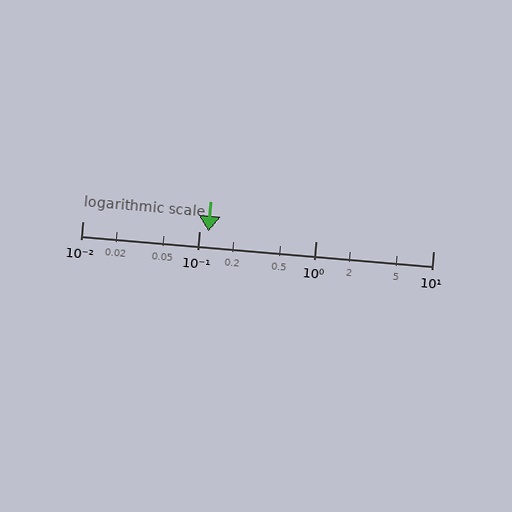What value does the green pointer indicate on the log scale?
The pointer indicates approximately 0.12.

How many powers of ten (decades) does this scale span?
The scale spans 3 decades, from 0.01 to 10.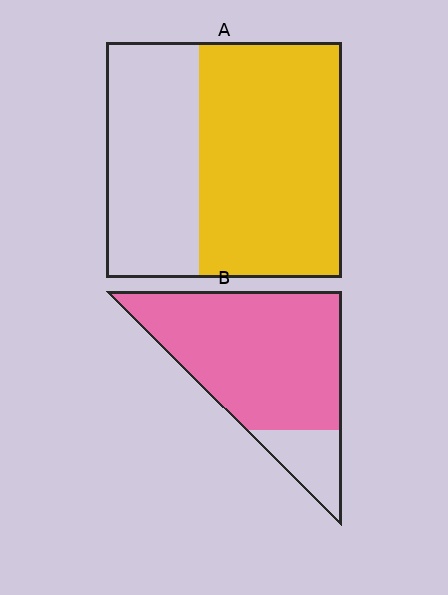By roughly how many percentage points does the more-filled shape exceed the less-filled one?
By roughly 25 percentage points (B over A).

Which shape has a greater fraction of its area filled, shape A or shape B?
Shape B.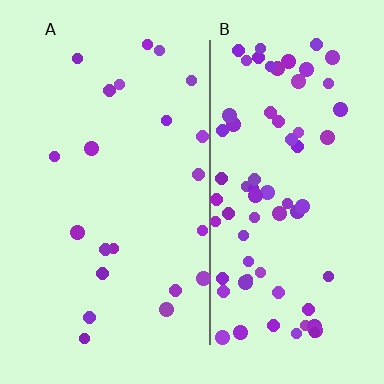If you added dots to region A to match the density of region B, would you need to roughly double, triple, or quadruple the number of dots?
Approximately triple.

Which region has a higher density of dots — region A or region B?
B (the right).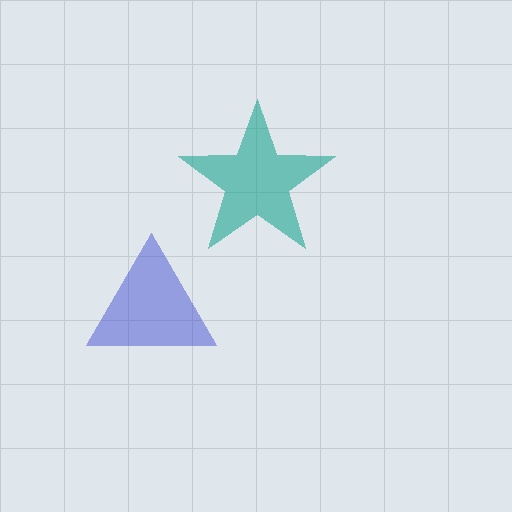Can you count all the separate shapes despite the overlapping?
Yes, there are 2 separate shapes.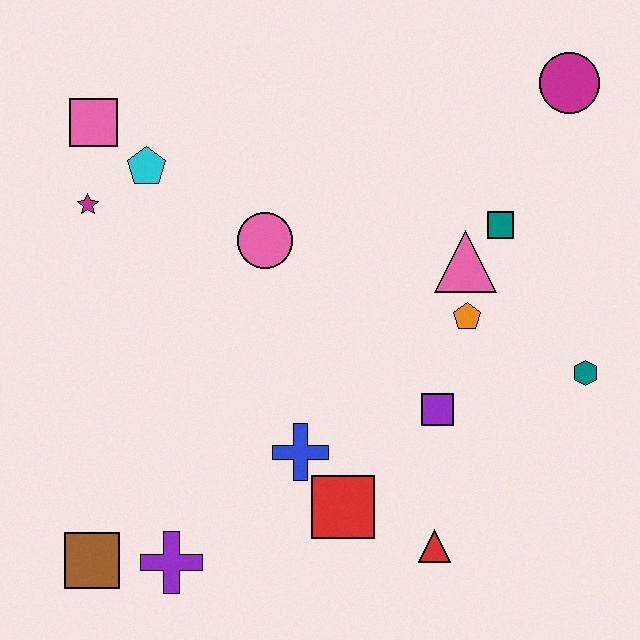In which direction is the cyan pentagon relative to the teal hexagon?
The cyan pentagon is to the left of the teal hexagon.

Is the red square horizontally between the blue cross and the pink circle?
No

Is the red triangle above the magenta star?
No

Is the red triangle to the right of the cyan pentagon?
Yes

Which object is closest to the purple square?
The orange pentagon is closest to the purple square.